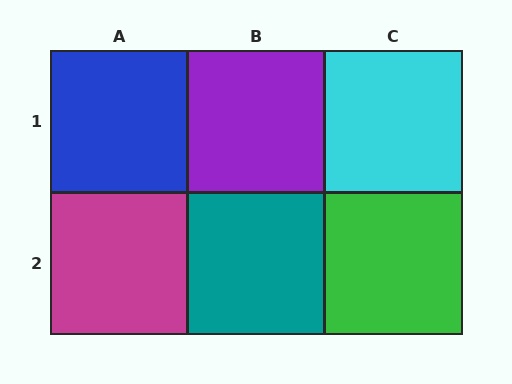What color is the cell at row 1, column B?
Purple.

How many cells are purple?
1 cell is purple.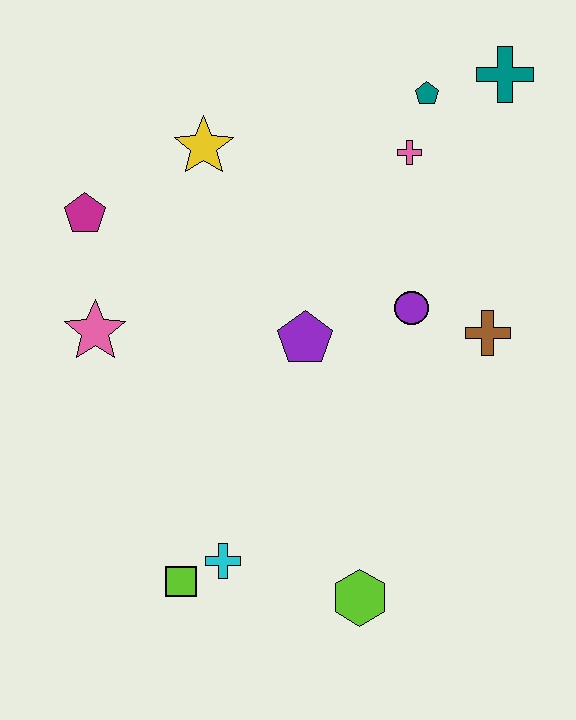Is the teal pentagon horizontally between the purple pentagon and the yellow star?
No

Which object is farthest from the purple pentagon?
The teal cross is farthest from the purple pentagon.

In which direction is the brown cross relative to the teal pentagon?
The brown cross is below the teal pentagon.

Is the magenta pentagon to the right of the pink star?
No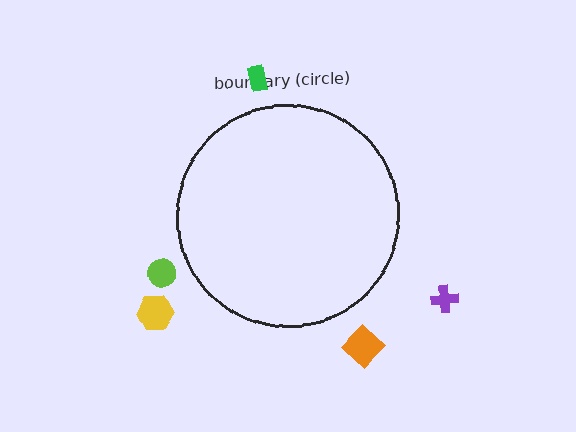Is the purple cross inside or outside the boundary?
Outside.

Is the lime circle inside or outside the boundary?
Outside.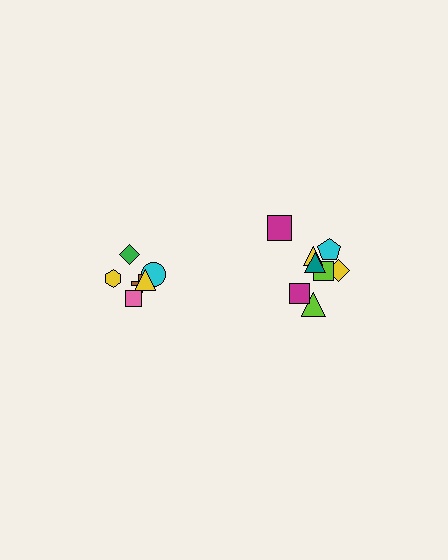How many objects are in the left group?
There are 6 objects.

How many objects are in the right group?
There are 8 objects.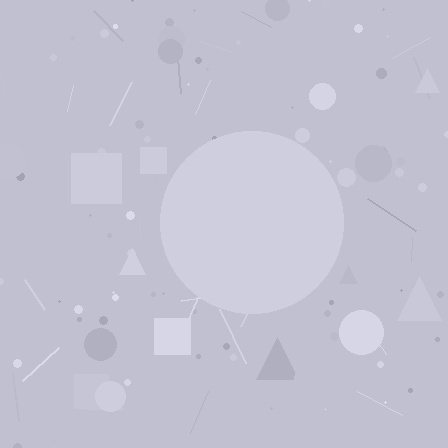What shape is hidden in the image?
A circle is hidden in the image.